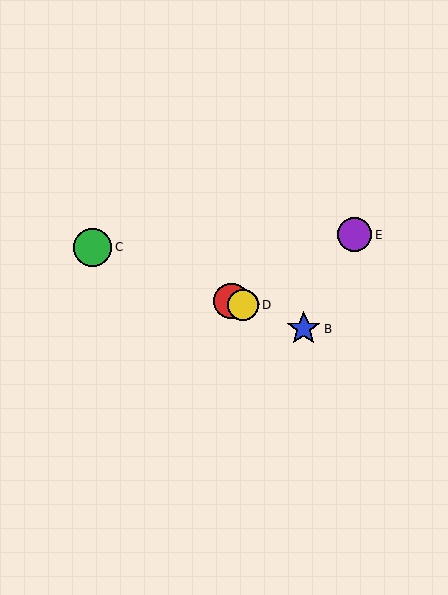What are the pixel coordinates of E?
Object E is at (354, 235).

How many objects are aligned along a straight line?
4 objects (A, B, C, D) are aligned along a straight line.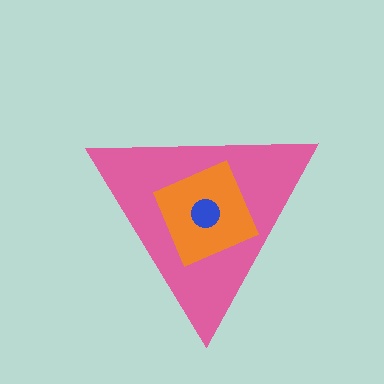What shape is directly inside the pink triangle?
The orange diamond.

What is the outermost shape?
The pink triangle.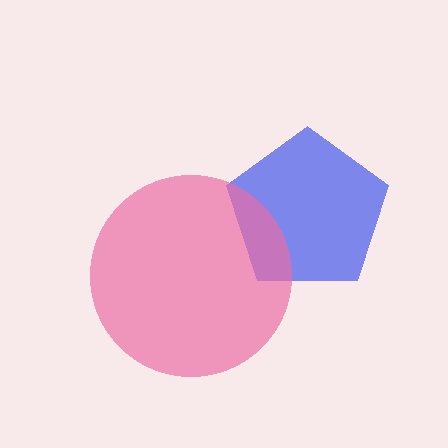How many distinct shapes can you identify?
There are 2 distinct shapes: a blue pentagon, a pink circle.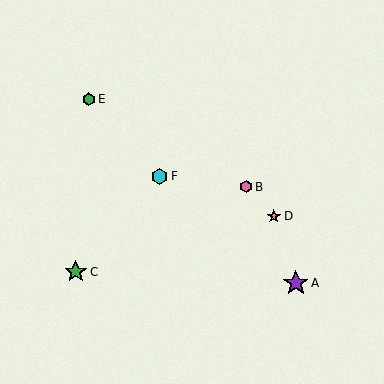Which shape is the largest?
The purple star (labeled A) is the largest.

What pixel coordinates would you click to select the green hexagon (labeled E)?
Click at (89, 99) to select the green hexagon E.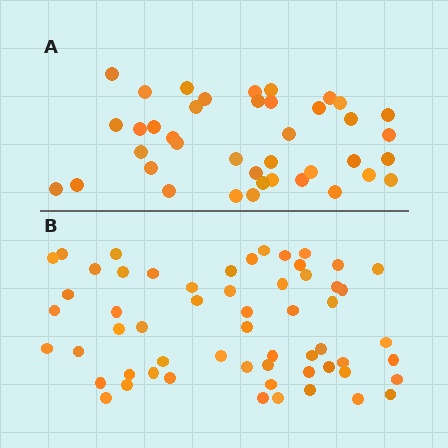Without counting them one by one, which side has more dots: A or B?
Region B (the bottom region) has more dots.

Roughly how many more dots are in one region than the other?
Region B has approximately 20 more dots than region A.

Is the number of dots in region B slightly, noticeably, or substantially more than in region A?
Region B has substantially more. The ratio is roughly 1.4 to 1.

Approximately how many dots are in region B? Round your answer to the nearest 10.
About 60 dots. (The exact count is 58, which rounds to 60.)